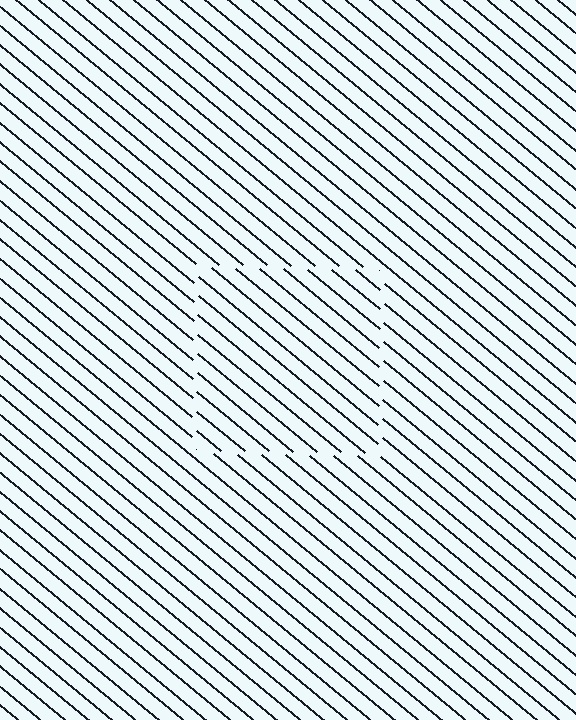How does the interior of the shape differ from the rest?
The interior of the shape contains the same grating, shifted by half a period — the contour is defined by the phase discontinuity where line-ends from the inner and outer gratings abut.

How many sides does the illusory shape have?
4 sides — the line-ends trace a square.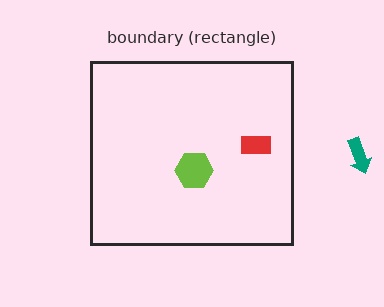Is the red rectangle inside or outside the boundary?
Inside.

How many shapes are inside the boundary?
2 inside, 1 outside.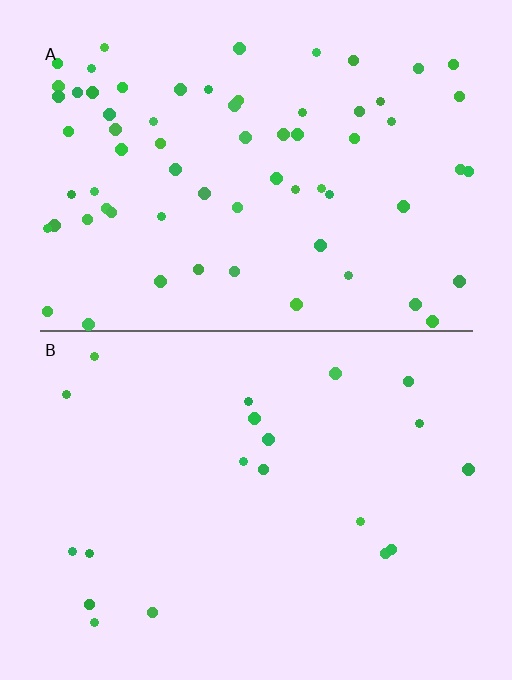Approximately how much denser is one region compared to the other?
Approximately 3.4× — region A over region B.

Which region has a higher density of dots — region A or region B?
A (the top).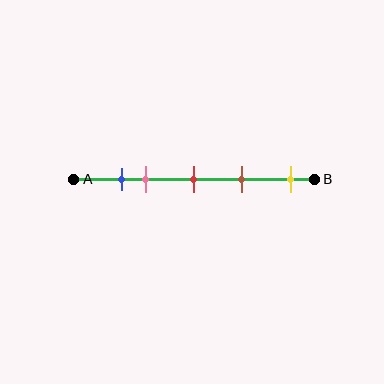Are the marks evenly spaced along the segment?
No, the marks are not evenly spaced.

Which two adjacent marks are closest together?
The blue and pink marks are the closest adjacent pair.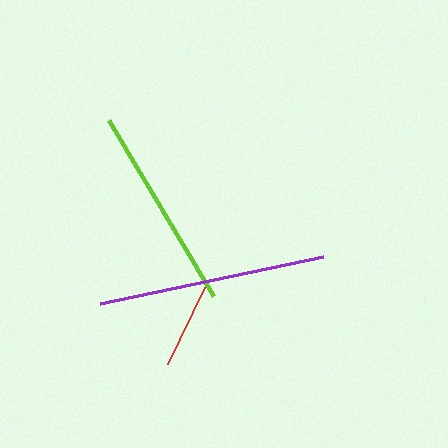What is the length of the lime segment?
The lime segment is approximately 205 pixels long.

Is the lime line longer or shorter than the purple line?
The purple line is longer than the lime line.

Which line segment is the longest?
The purple line is the longest at approximately 228 pixels.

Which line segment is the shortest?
The red line is the shortest at approximately 85 pixels.